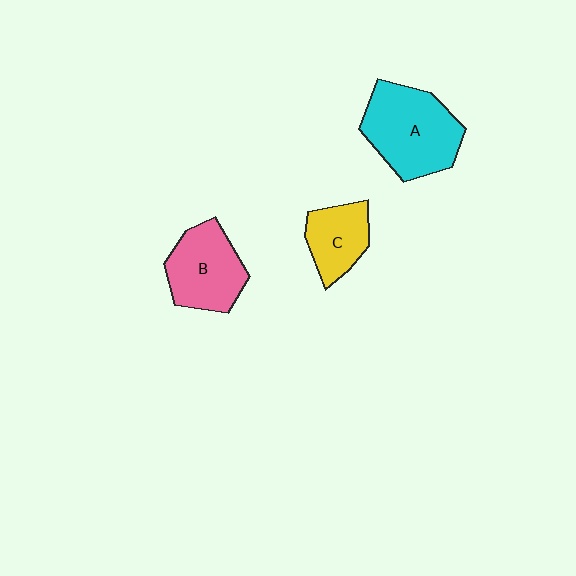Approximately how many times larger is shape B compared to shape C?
Approximately 1.4 times.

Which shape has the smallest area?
Shape C (yellow).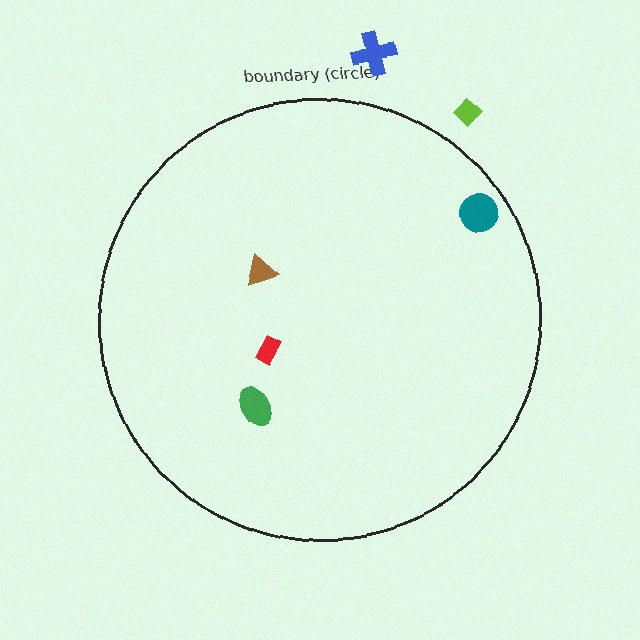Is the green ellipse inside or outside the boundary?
Inside.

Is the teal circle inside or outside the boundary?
Inside.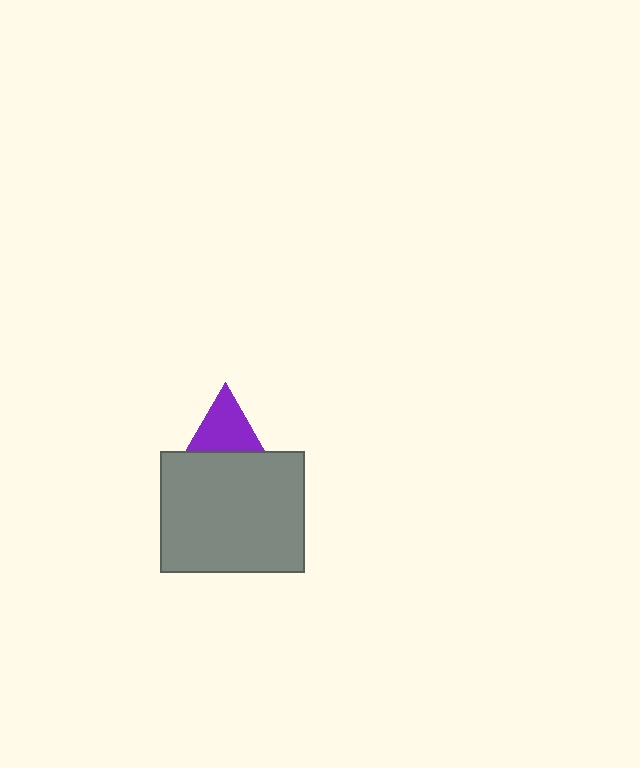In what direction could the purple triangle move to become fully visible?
The purple triangle could move up. That would shift it out from behind the gray rectangle entirely.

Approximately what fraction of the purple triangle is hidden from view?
Roughly 45% of the purple triangle is hidden behind the gray rectangle.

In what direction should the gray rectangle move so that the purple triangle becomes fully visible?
The gray rectangle should move down. That is the shortest direction to clear the overlap and leave the purple triangle fully visible.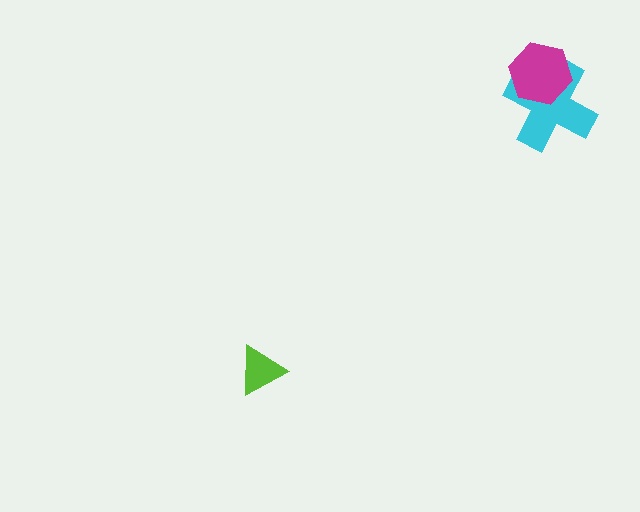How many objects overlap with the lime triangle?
0 objects overlap with the lime triangle.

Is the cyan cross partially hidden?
Yes, it is partially covered by another shape.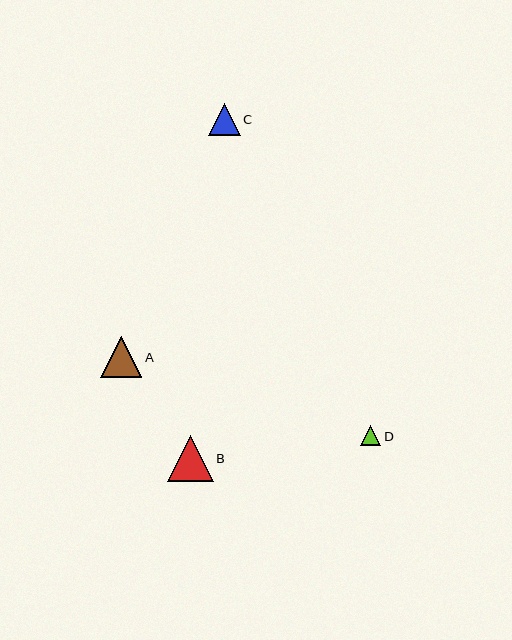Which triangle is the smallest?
Triangle D is the smallest with a size of approximately 20 pixels.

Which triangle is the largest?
Triangle B is the largest with a size of approximately 46 pixels.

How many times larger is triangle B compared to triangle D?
Triangle B is approximately 2.3 times the size of triangle D.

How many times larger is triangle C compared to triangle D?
Triangle C is approximately 1.6 times the size of triangle D.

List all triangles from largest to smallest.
From largest to smallest: B, A, C, D.